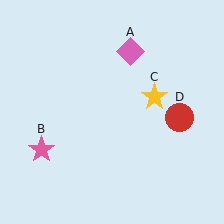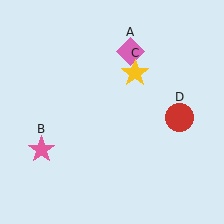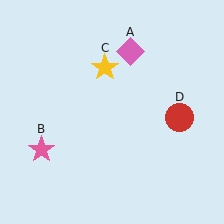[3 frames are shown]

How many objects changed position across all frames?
1 object changed position: yellow star (object C).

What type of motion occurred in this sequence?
The yellow star (object C) rotated counterclockwise around the center of the scene.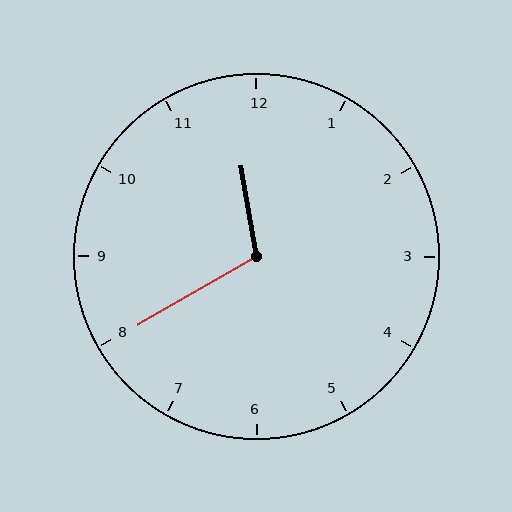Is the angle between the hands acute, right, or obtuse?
It is obtuse.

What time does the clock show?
11:40.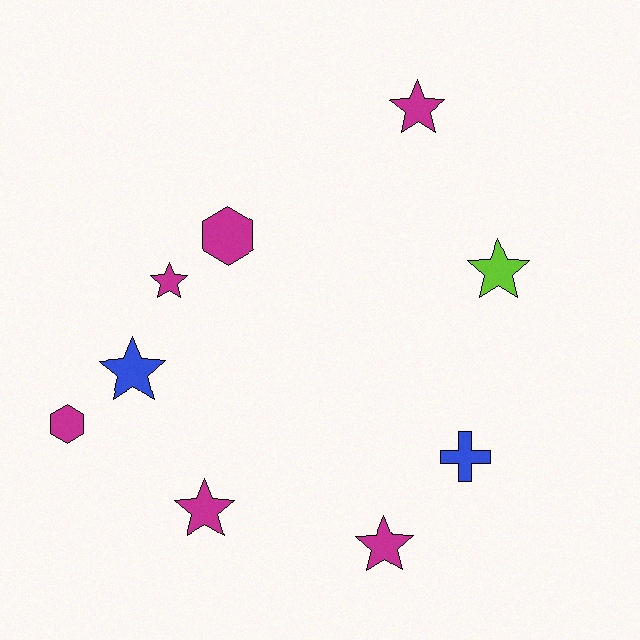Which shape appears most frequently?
Star, with 6 objects.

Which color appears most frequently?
Magenta, with 6 objects.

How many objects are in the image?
There are 9 objects.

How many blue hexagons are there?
There are no blue hexagons.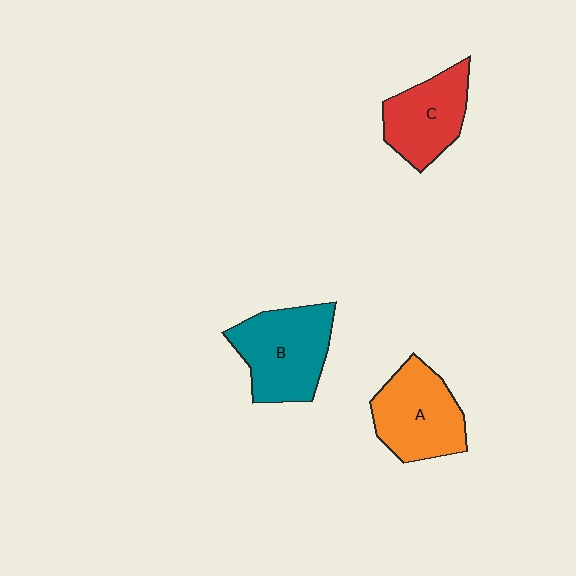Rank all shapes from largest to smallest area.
From largest to smallest: B (teal), A (orange), C (red).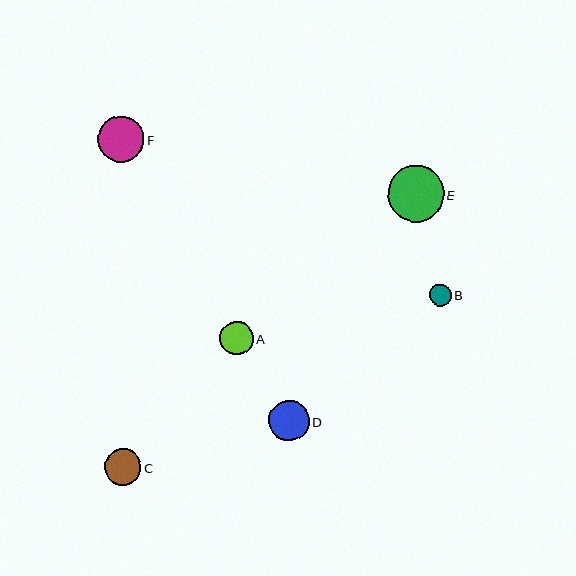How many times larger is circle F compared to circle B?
Circle F is approximately 2.1 times the size of circle B.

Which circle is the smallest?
Circle B is the smallest with a size of approximately 22 pixels.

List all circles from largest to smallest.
From largest to smallest: E, F, D, C, A, B.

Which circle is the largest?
Circle E is the largest with a size of approximately 56 pixels.